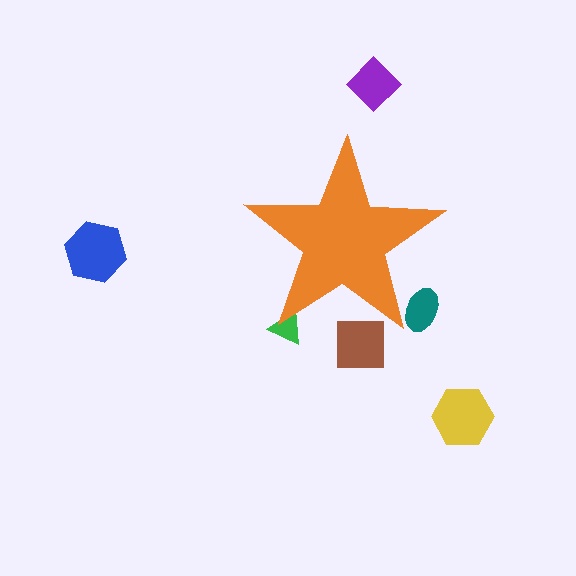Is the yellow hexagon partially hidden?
No, the yellow hexagon is fully visible.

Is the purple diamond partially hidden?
No, the purple diamond is fully visible.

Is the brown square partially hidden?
Yes, the brown square is partially hidden behind the orange star.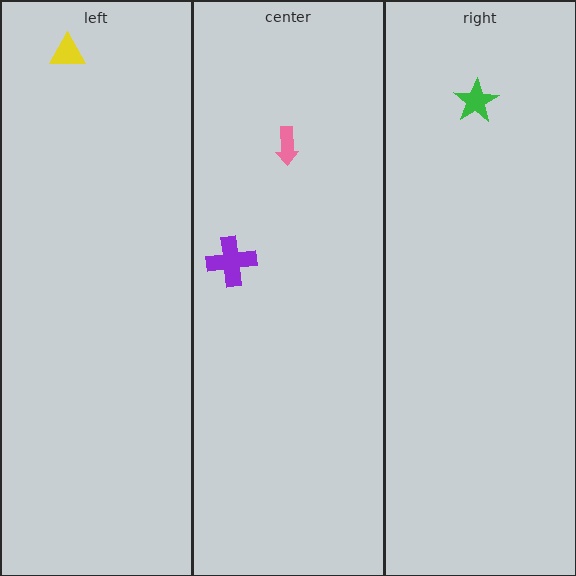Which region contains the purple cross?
The center region.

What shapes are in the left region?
The yellow triangle.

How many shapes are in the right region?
1.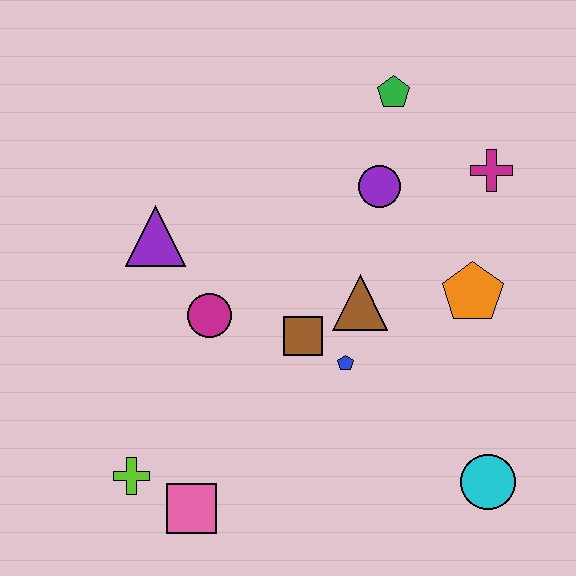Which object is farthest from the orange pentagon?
The lime cross is farthest from the orange pentagon.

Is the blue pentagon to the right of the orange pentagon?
No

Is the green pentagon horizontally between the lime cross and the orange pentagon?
Yes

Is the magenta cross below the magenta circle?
No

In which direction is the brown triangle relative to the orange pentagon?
The brown triangle is to the left of the orange pentagon.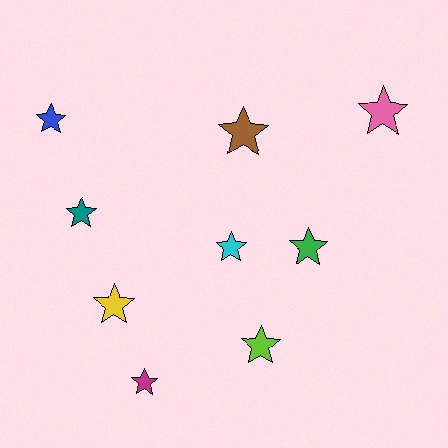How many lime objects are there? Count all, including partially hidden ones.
There is 1 lime object.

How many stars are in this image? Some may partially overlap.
There are 9 stars.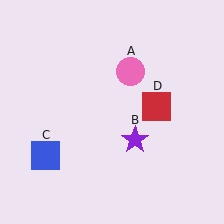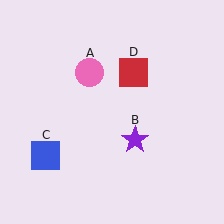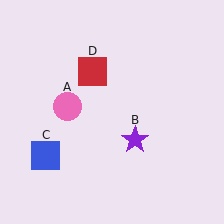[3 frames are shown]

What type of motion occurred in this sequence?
The pink circle (object A), red square (object D) rotated counterclockwise around the center of the scene.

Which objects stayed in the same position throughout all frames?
Purple star (object B) and blue square (object C) remained stationary.